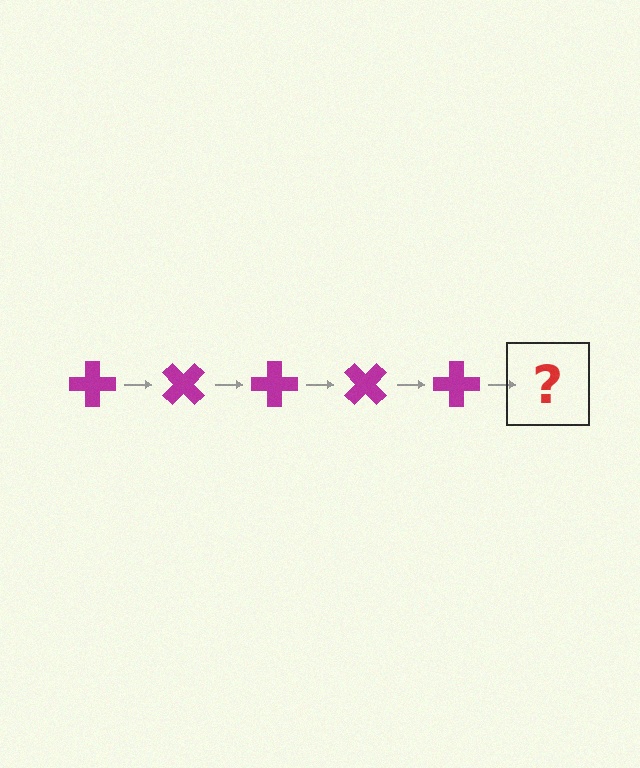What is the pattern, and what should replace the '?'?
The pattern is that the cross rotates 45 degrees each step. The '?' should be a magenta cross rotated 225 degrees.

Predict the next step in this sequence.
The next step is a magenta cross rotated 225 degrees.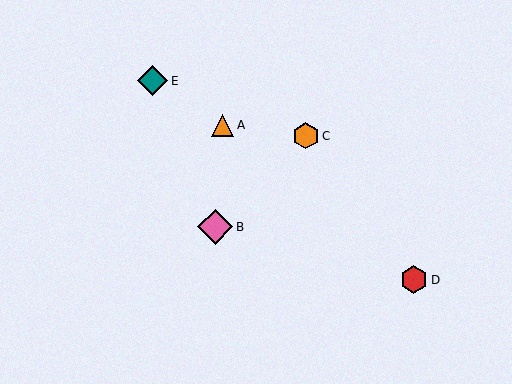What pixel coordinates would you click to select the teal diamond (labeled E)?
Click at (153, 81) to select the teal diamond E.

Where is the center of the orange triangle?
The center of the orange triangle is at (223, 125).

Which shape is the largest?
The pink diamond (labeled B) is the largest.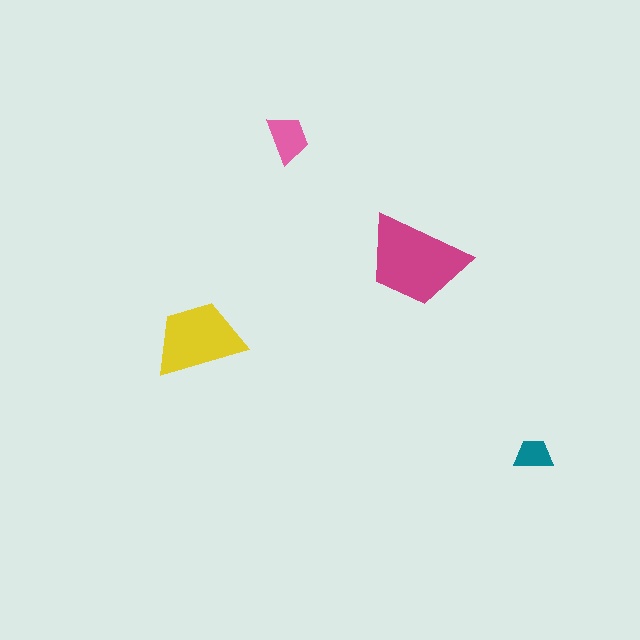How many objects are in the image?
There are 4 objects in the image.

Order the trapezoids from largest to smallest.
the magenta one, the yellow one, the pink one, the teal one.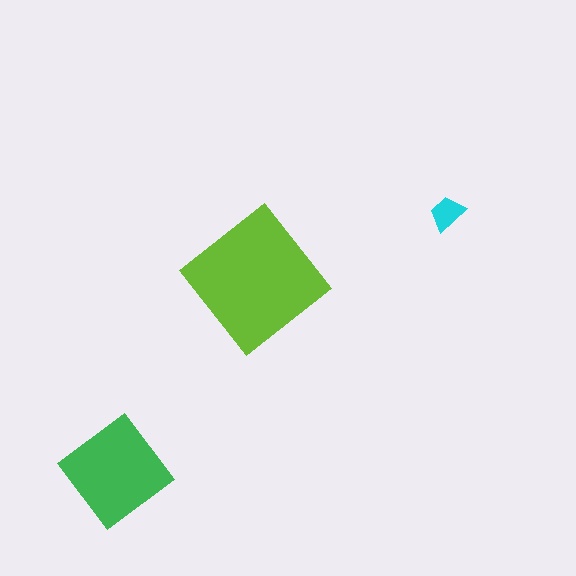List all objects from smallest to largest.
The cyan trapezoid, the green diamond, the lime diamond.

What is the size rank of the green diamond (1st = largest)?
2nd.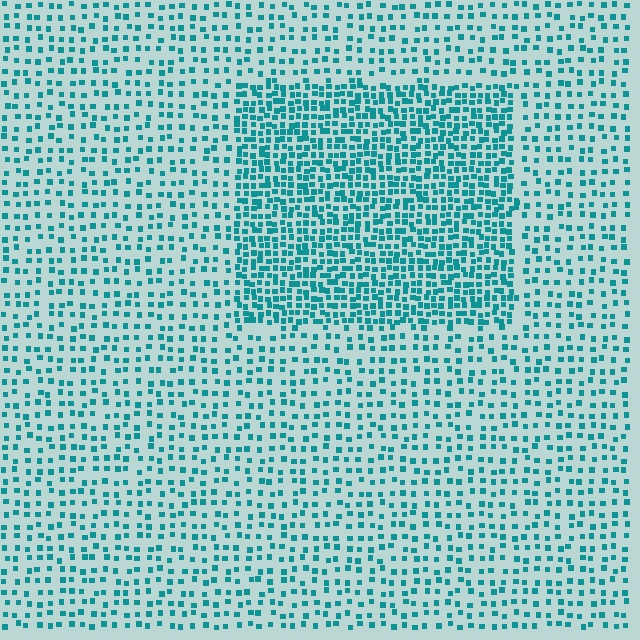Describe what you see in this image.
The image contains small teal elements arranged at two different densities. A rectangle-shaped region is visible where the elements are more densely packed than the surrounding area.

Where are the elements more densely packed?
The elements are more densely packed inside the rectangle boundary.